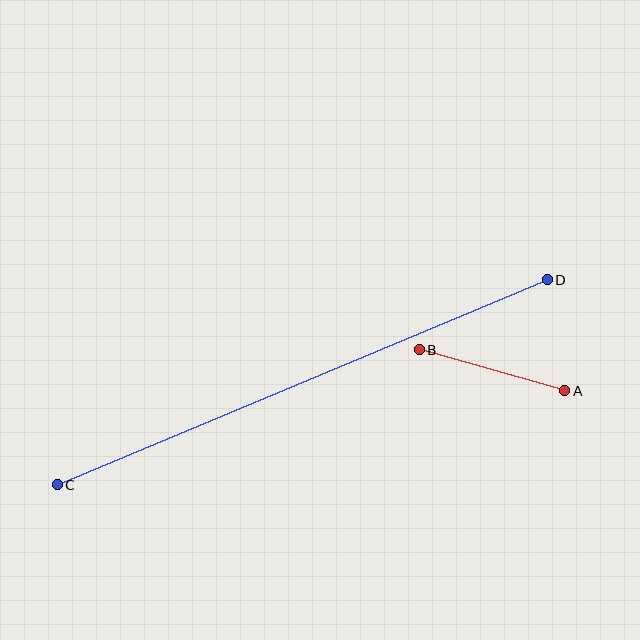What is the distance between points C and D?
The distance is approximately 531 pixels.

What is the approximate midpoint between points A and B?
The midpoint is at approximately (492, 370) pixels.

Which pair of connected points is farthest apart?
Points C and D are farthest apart.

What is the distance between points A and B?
The distance is approximately 151 pixels.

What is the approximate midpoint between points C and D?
The midpoint is at approximately (302, 382) pixels.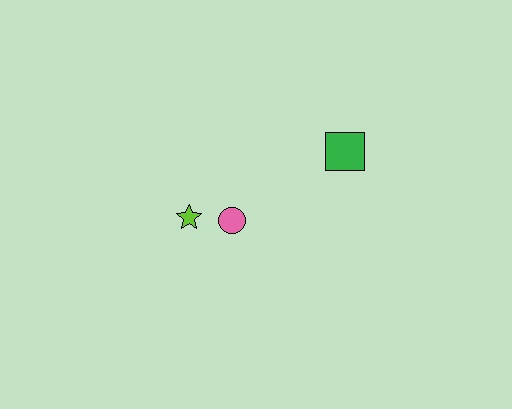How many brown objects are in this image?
There are no brown objects.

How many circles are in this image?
There is 1 circle.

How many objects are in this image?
There are 3 objects.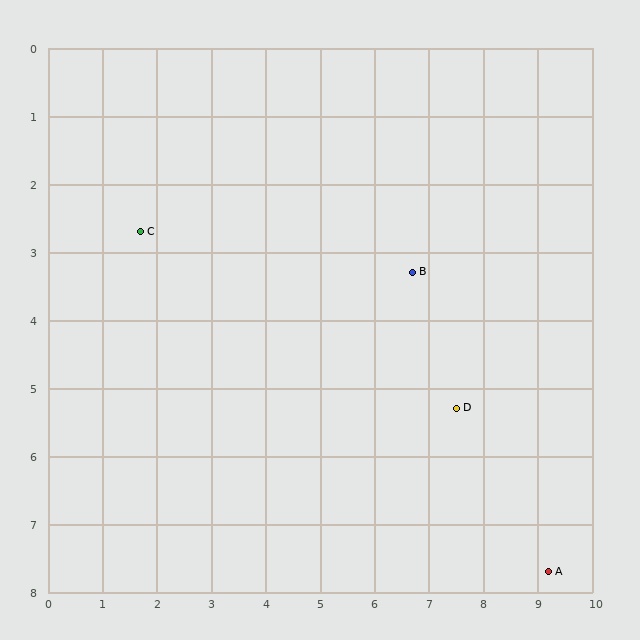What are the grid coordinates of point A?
Point A is at approximately (9.2, 7.7).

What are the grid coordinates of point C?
Point C is at approximately (1.7, 2.7).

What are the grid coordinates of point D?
Point D is at approximately (7.5, 5.3).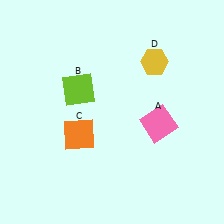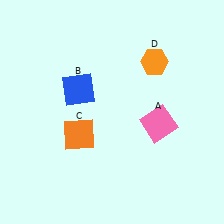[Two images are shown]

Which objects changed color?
B changed from lime to blue. D changed from yellow to orange.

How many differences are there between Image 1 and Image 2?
There are 2 differences between the two images.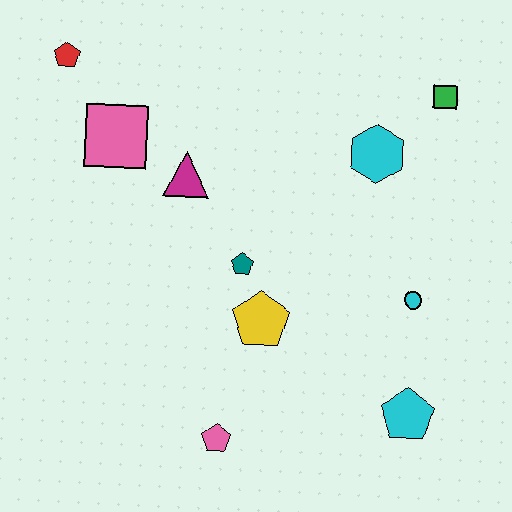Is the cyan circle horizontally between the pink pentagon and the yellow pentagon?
No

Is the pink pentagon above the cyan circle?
No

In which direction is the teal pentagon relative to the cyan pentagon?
The teal pentagon is to the left of the cyan pentagon.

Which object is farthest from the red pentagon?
The cyan pentagon is farthest from the red pentagon.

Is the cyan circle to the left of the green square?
Yes